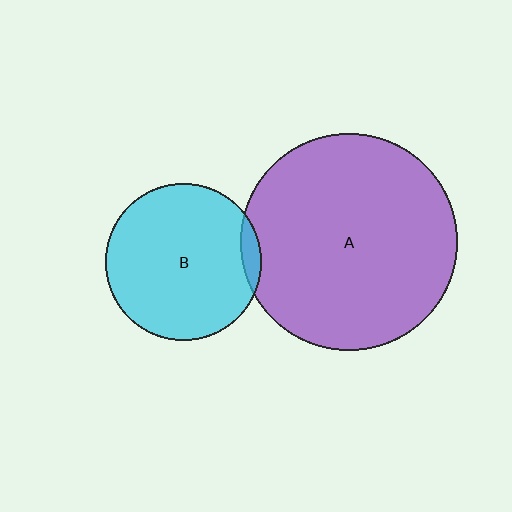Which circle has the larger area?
Circle A (purple).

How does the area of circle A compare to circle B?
Approximately 1.9 times.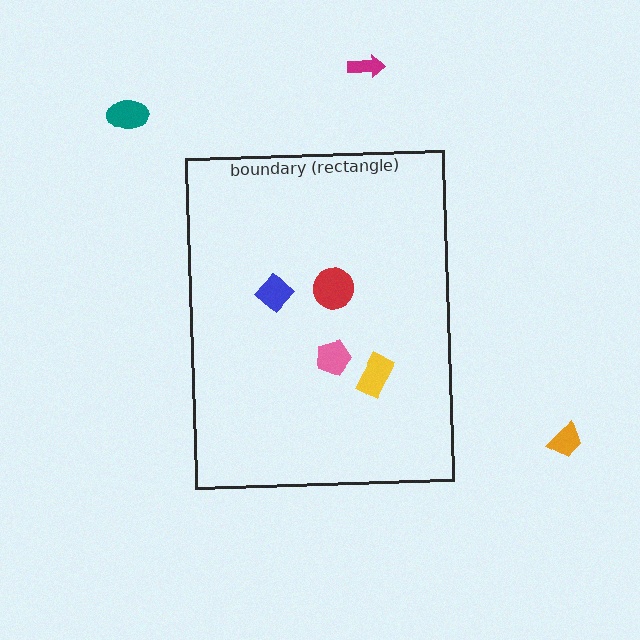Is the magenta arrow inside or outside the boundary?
Outside.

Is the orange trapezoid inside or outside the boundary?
Outside.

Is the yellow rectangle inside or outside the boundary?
Inside.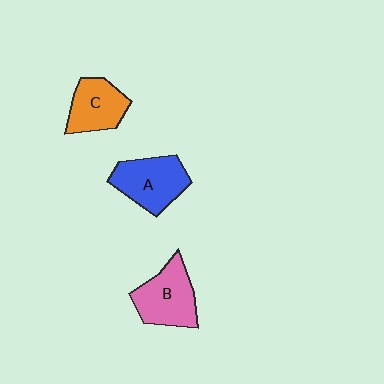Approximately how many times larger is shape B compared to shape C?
Approximately 1.2 times.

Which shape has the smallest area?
Shape C (orange).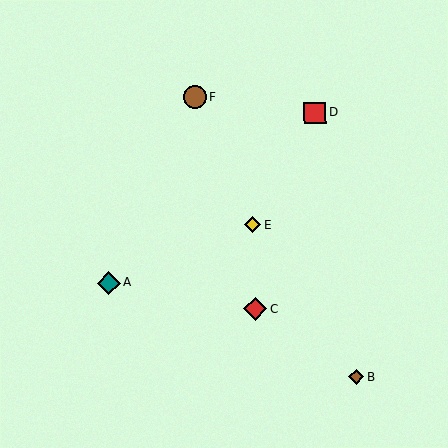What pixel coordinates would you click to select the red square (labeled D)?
Click at (315, 112) to select the red square D.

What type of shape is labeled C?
Shape C is a red diamond.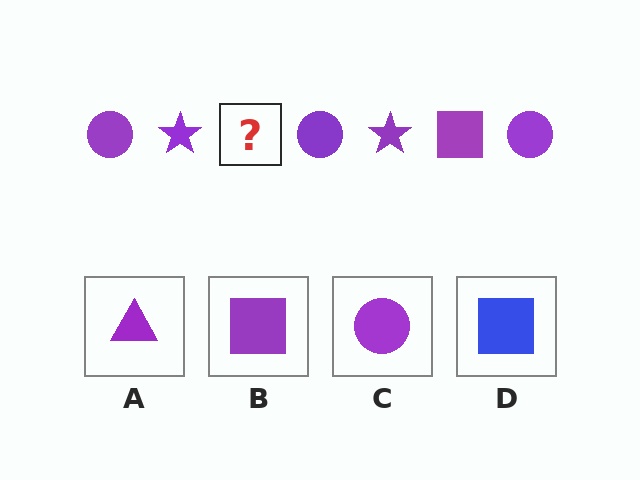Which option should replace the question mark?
Option B.